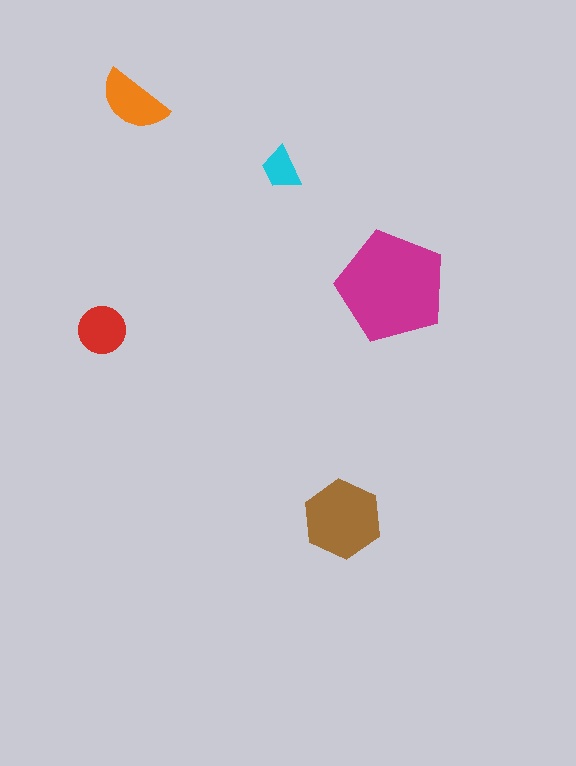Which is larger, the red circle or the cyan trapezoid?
The red circle.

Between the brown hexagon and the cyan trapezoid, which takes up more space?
The brown hexagon.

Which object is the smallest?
The cyan trapezoid.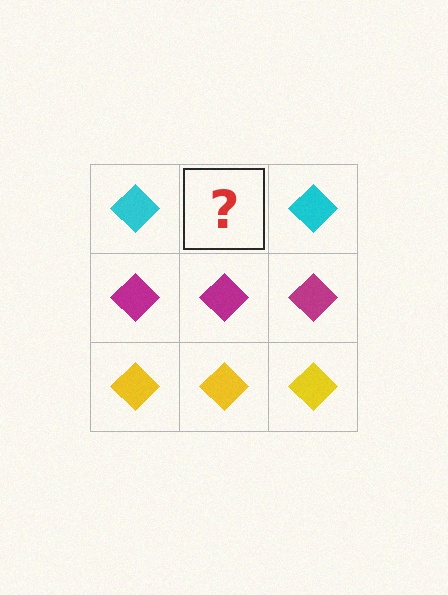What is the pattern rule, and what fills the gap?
The rule is that each row has a consistent color. The gap should be filled with a cyan diamond.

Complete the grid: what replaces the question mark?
The question mark should be replaced with a cyan diamond.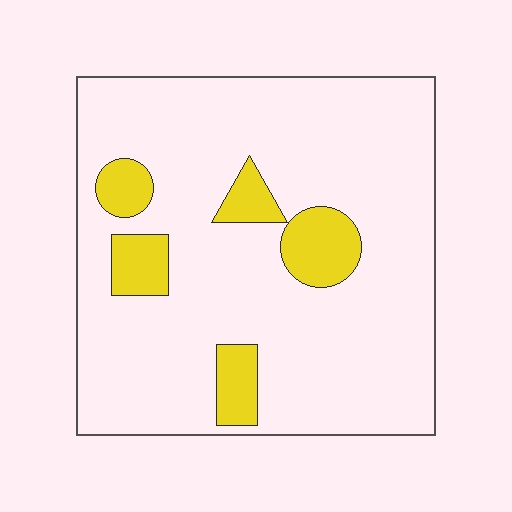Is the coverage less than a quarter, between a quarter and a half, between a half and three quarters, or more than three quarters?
Less than a quarter.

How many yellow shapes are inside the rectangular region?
5.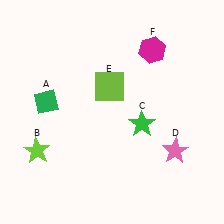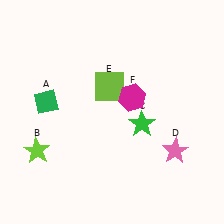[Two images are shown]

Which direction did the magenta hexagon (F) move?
The magenta hexagon (F) moved down.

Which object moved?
The magenta hexagon (F) moved down.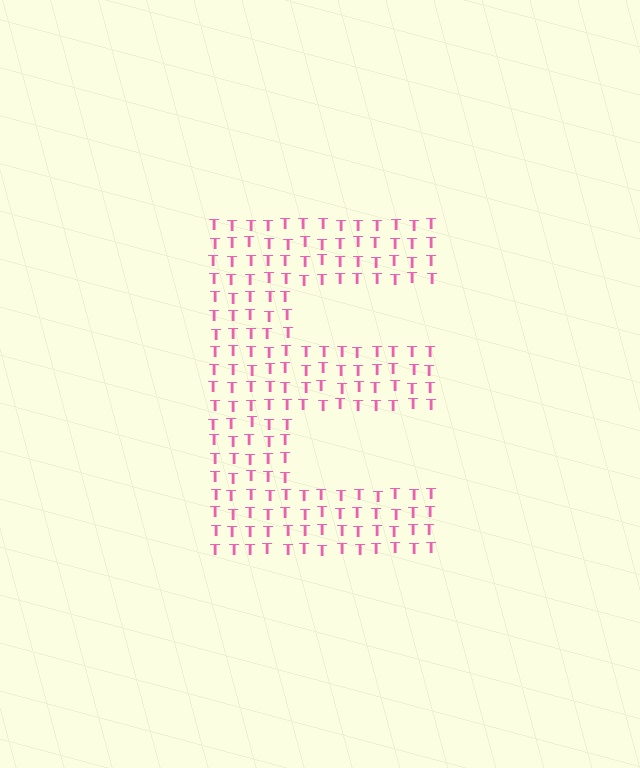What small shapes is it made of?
It is made of small letter T's.